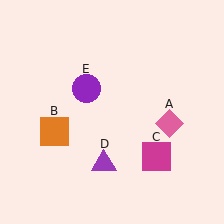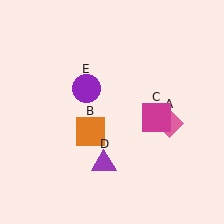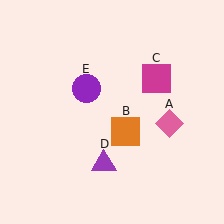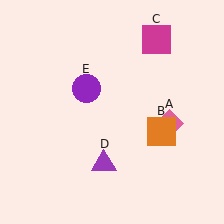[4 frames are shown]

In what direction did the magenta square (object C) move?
The magenta square (object C) moved up.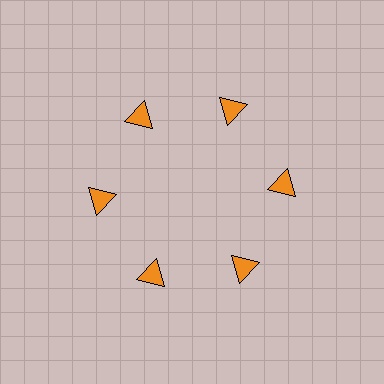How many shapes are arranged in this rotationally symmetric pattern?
There are 6 shapes, arranged in 6 groups of 1.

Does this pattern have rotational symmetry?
Yes, this pattern has 6-fold rotational symmetry. It looks the same after rotating 60 degrees around the center.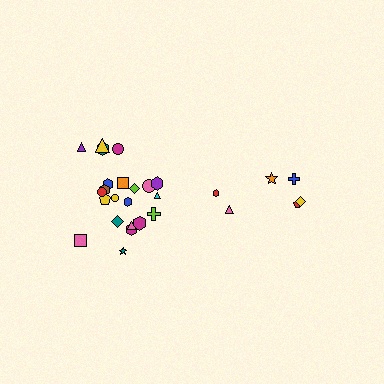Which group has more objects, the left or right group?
The left group.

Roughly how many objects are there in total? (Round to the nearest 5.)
Roughly 30 objects in total.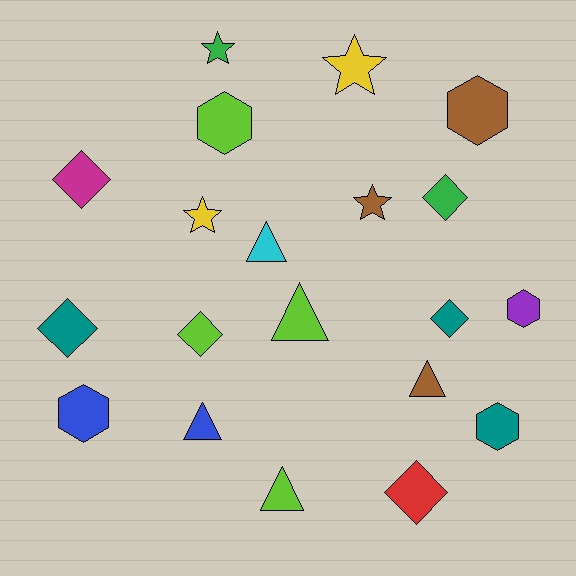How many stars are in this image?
There are 4 stars.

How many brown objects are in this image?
There are 3 brown objects.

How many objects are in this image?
There are 20 objects.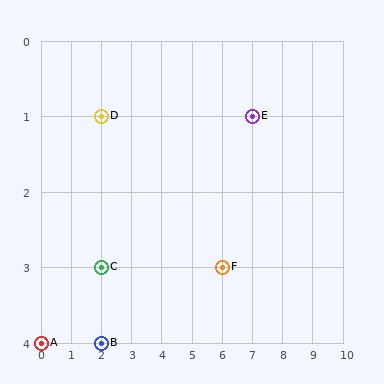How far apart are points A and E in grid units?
Points A and E are 7 columns and 3 rows apart (about 7.6 grid units diagonally).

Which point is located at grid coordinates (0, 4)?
Point A is at (0, 4).